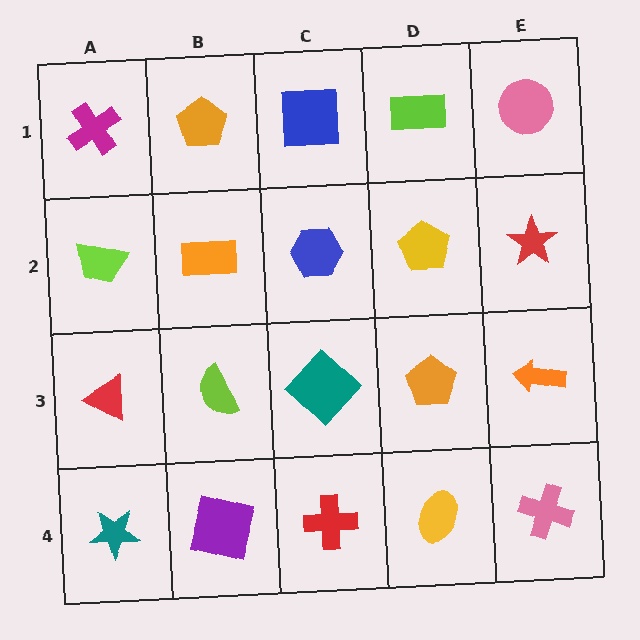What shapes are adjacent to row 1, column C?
A blue hexagon (row 2, column C), an orange pentagon (row 1, column B), a lime rectangle (row 1, column D).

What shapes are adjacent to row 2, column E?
A pink circle (row 1, column E), an orange arrow (row 3, column E), a yellow pentagon (row 2, column D).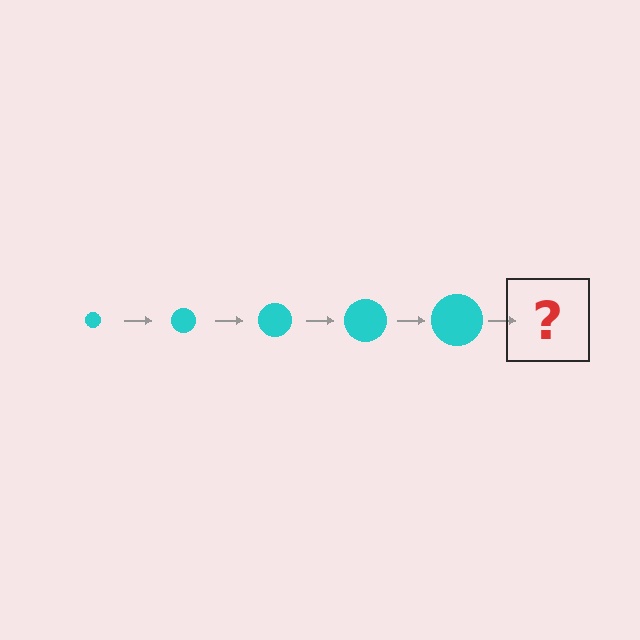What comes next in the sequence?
The next element should be a cyan circle, larger than the previous one.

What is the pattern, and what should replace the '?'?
The pattern is that the circle gets progressively larger each step. The '?' should be a cyan circle, larger than the previous one.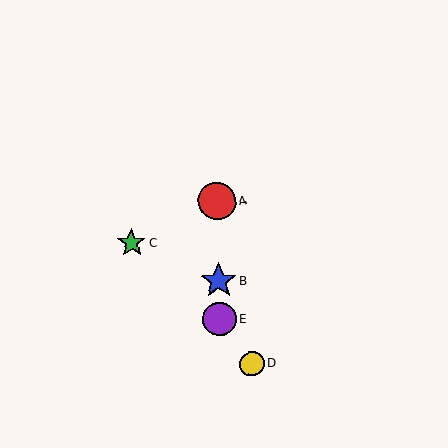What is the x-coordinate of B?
Object B is at x≈219.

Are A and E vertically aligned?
Yes, both are at x≈217.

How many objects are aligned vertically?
3 objects (A, B, E) are aligned vertically.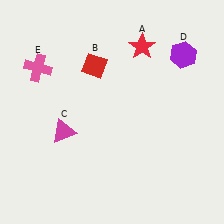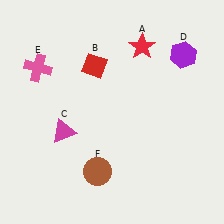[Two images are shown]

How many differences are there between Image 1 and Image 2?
There is 1 difference between the two images.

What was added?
A brown circle (F) was added in Image 2.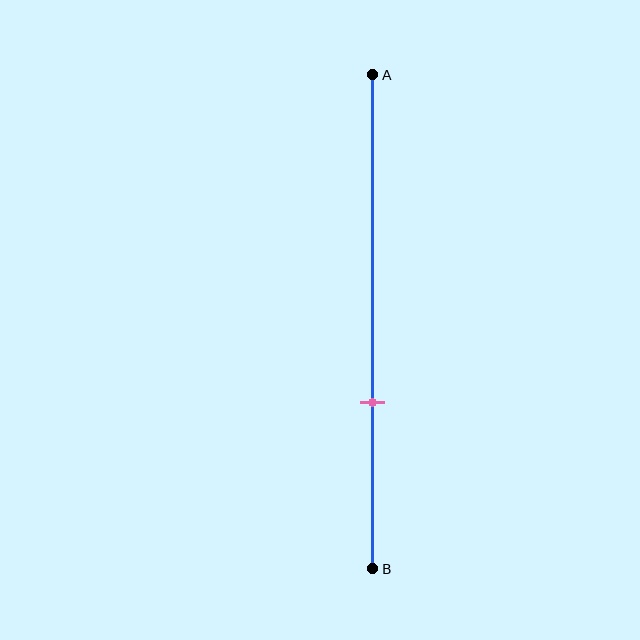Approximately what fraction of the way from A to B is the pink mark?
The pink mark is approximately 65% of the way from A to B.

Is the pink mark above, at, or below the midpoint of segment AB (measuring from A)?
The pink mark is below the midpoint of segment AB.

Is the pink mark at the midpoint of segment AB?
No, the mark is at about 65% from A, not at the 50% midpoint.